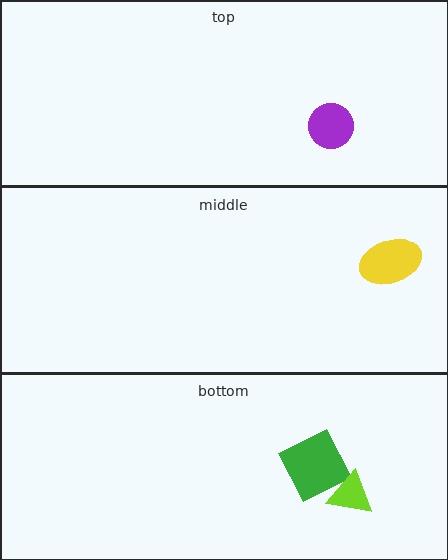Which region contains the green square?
The bottom region.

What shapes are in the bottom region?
The green square, the lime triangle.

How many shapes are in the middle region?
1.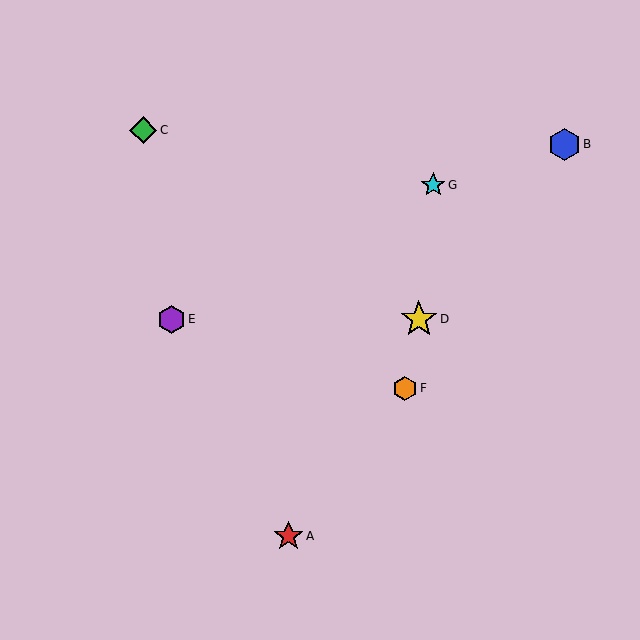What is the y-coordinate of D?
Object D is at y≈319.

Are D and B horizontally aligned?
No, D is at y≈319 and B is at y≈144.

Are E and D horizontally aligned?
Yes, both are at y≈319.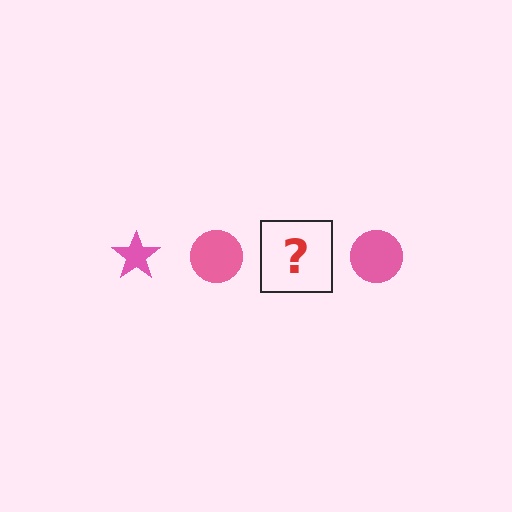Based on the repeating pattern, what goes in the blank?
The blank should be a pink star.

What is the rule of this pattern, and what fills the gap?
The rule is that the pattern cycles through star, circle shapes in pink. The gap should be filled with a pink star.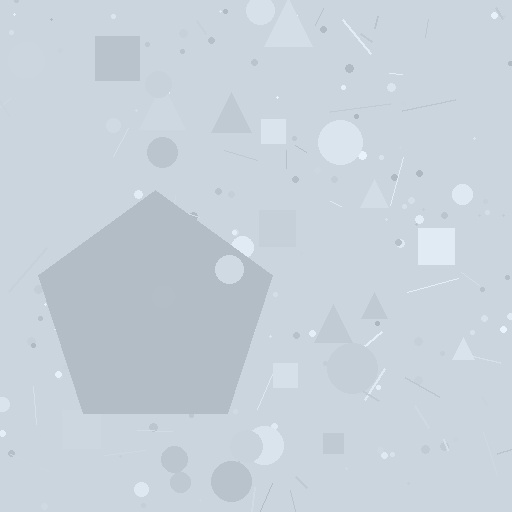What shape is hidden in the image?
A pentagon is hidden in the image.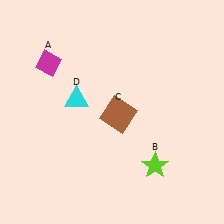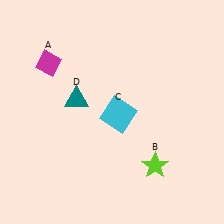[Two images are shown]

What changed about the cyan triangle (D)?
In Image 1, D is cyan. In Image 2, it changed to teal.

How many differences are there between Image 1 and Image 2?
There are 2 differences between the two images.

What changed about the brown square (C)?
In Image 1, C is brown. In Image 2, it changed to cyan.